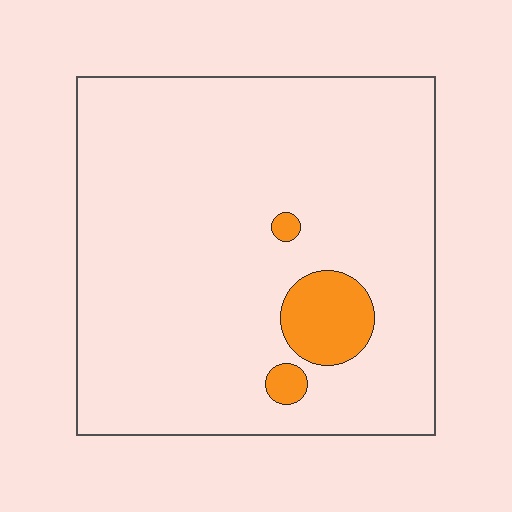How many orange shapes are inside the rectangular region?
3.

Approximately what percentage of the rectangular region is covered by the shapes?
Approximately 5%.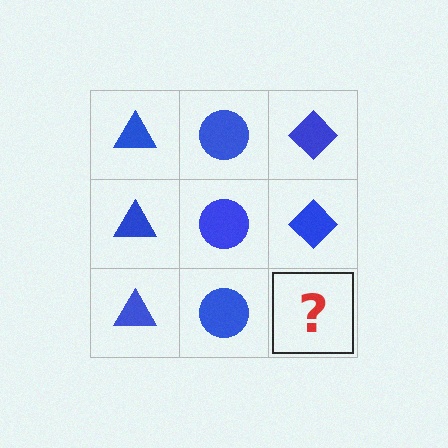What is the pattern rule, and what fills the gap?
The rule is that each column has a consistent shape. The gap should be filled with a blue diamond.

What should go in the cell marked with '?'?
The missing cell should contain a blue diamond.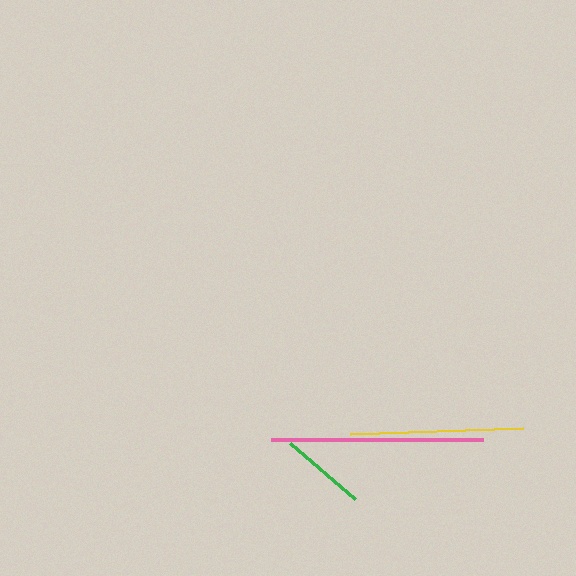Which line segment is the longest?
The pink line is the longest at approximately 212 pixels.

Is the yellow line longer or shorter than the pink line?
The pink line is longer than the yellow line.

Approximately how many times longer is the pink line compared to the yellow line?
The pink line is approximately 1.2 times the length of the yellow line.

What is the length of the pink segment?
The pink segment is approximately 212 pixels long.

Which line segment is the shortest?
The green line is the shortest at approximately 86 pixels.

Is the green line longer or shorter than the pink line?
The pink line is longer than the green line.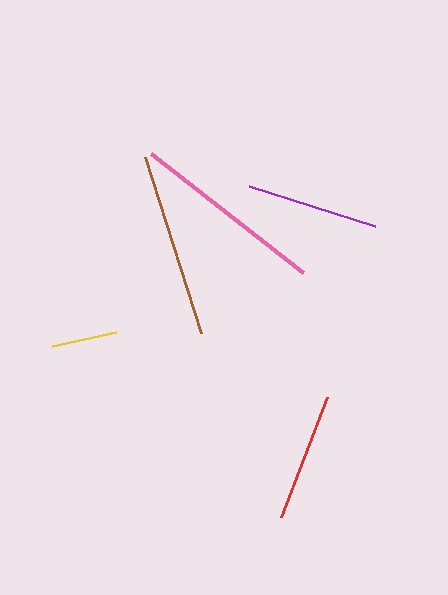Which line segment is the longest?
The pink line is the longest at approximately 193 pixels.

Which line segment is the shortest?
The yellow line is the shortest at approximately 67 pixels.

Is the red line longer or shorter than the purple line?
The purple line is longer than the red line.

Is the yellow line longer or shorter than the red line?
The red line is longer than the yellow line.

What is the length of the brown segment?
The brown segment is approximately 185 pixels long.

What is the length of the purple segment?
The purple segment is approximately 131 pixels long.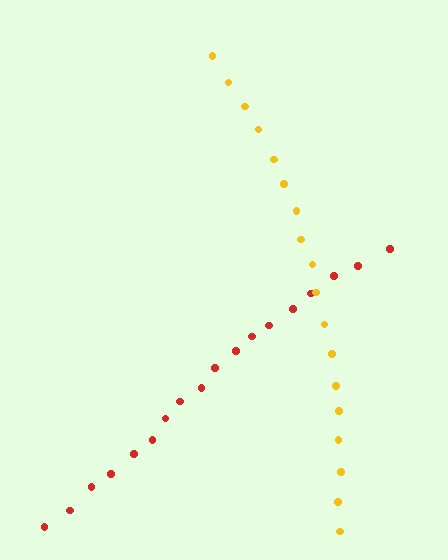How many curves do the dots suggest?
There are 2 distinct paths.